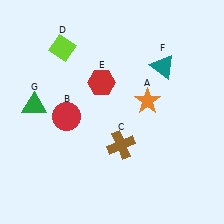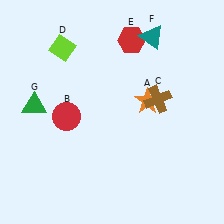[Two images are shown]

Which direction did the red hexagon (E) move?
The red hexagon (E) moved up.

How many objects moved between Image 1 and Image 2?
3 objects moved between the two images.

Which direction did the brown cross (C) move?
The brown cross (C) moved up.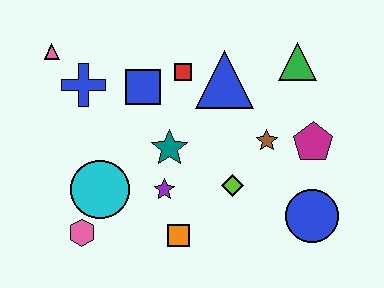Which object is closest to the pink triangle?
The blue cross is closest to the pink triangle.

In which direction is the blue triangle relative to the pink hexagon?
The blue triangle is above the pink hexagon.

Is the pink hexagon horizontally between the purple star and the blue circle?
No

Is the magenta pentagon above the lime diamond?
Yes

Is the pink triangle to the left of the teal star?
Yes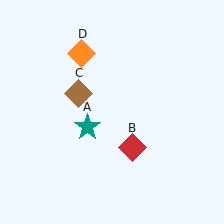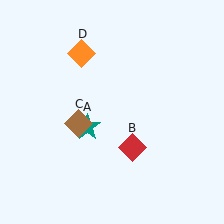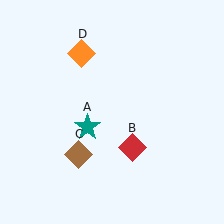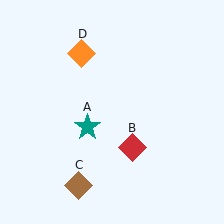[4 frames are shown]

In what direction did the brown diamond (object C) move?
The brown diamond (object C) moved down.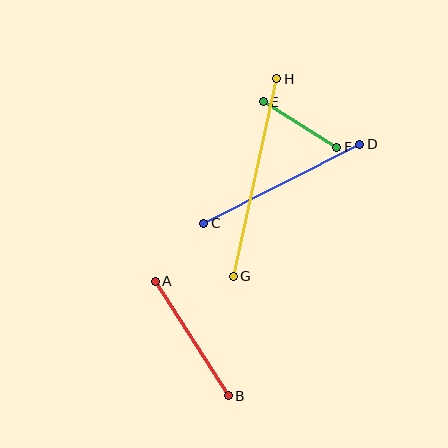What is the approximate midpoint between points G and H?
The midpoint is at approximately (255, 178) pixels.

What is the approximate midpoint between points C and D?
The midpoint is at approximately (282, 184) pixels.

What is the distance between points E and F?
The distance is approximately 87 pixels.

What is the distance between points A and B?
The distance is approximately 136 pixels.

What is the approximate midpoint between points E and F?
The midpoint is at approximately (300, 125) pixels.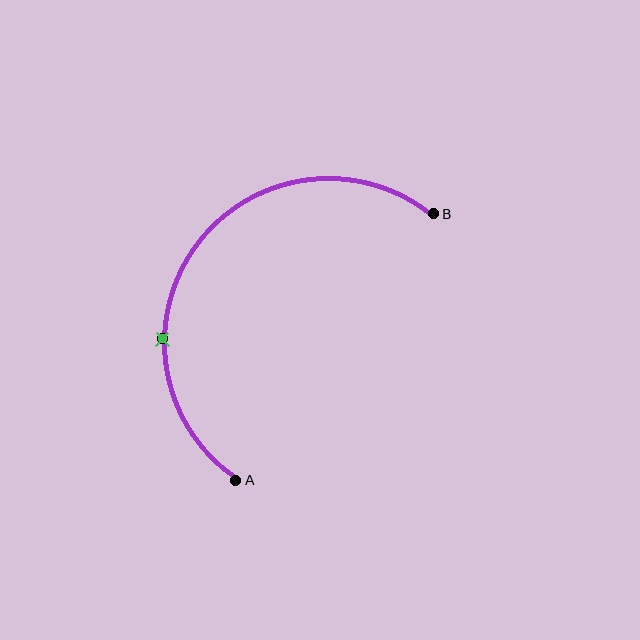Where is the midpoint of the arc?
The arc midpoint is the point on the curve farthest from the straight line joining A and B. It sits above and to the left of that line.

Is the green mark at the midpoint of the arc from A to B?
No. The green mark lies on the arc but is closer to endpoint A. The arc midpoint would be at the point on the curve equidistant along the arc from both A and B.